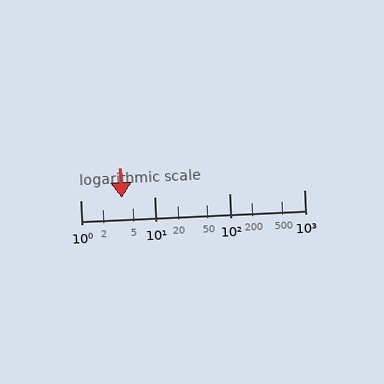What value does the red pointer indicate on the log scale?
The pointer indicates approximately 3.6.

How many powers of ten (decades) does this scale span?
The scale spans 3 decades, from 1 to 1000.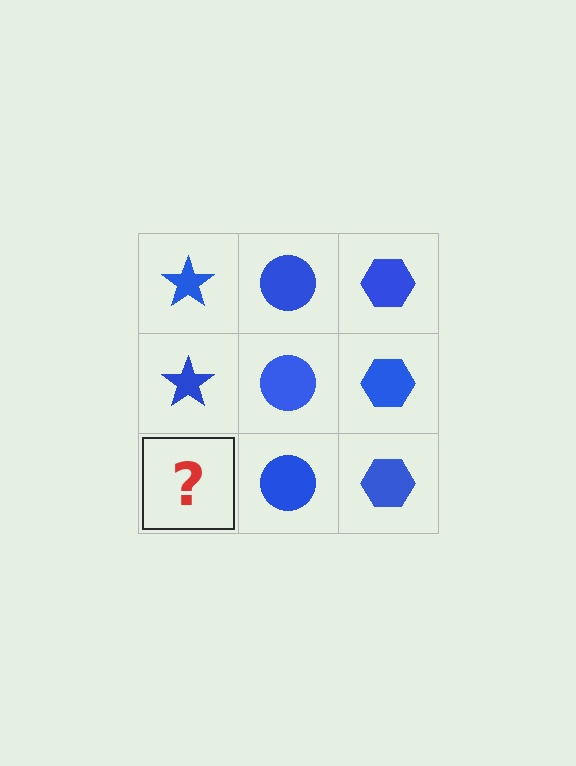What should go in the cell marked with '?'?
The missing cell should contain a blue star.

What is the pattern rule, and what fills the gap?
The rule is that each column has a consistent shape. The gap should be filled with a blue star.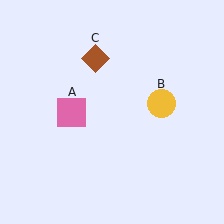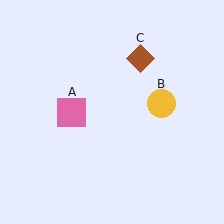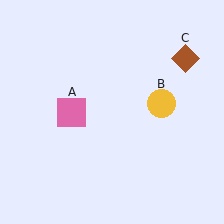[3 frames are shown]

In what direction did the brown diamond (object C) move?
The brown diamond (object C) moved right.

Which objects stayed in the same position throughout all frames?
Pink square (object A) and yellow circle (object B) remained stationary.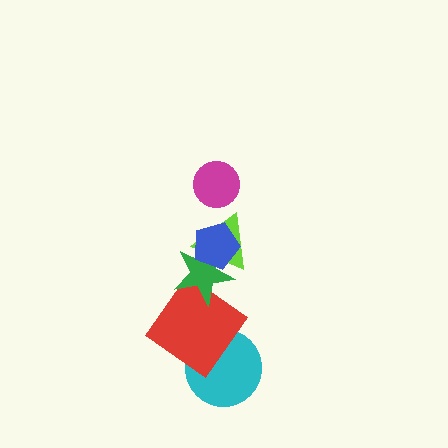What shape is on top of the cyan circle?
The red diamond is on top of the cyan circle.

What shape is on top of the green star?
The lime triangle is on top of the green star.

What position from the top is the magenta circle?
The magenta circle is 1st from the top.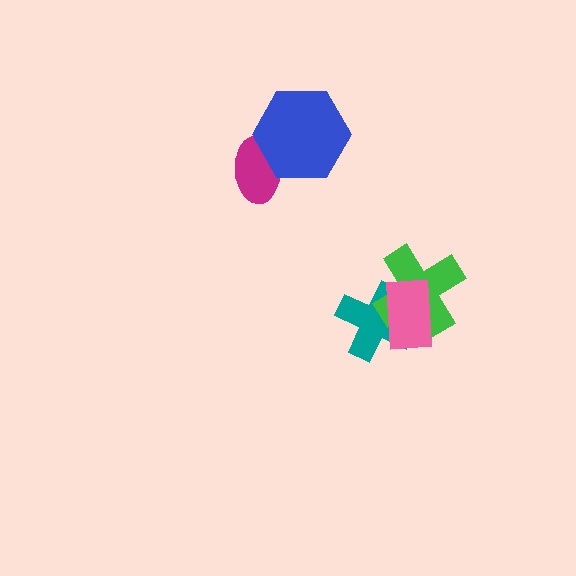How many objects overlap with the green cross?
2 objects overlap with the green cross.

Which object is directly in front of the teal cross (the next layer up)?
The green cross is directly in front of the teal cross.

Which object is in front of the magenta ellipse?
The blue hexagon is in front of the magenta ellipse.